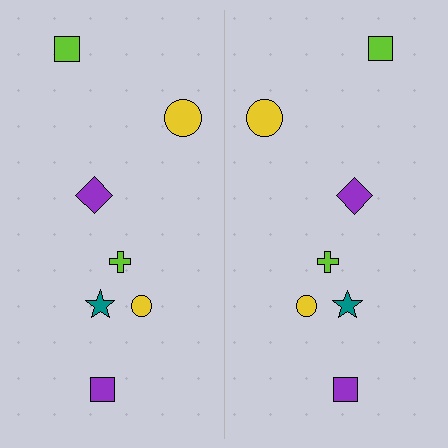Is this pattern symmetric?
Yes, this pattern has bilateral (reflection) symmetry.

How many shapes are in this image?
There are 14 shapes in this image.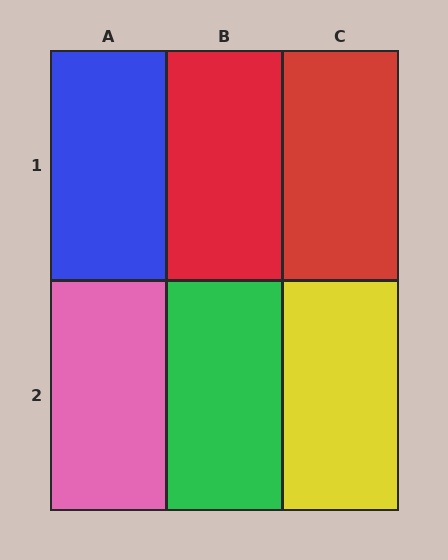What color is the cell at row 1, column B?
Red.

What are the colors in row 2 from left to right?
Pink, green, yellow.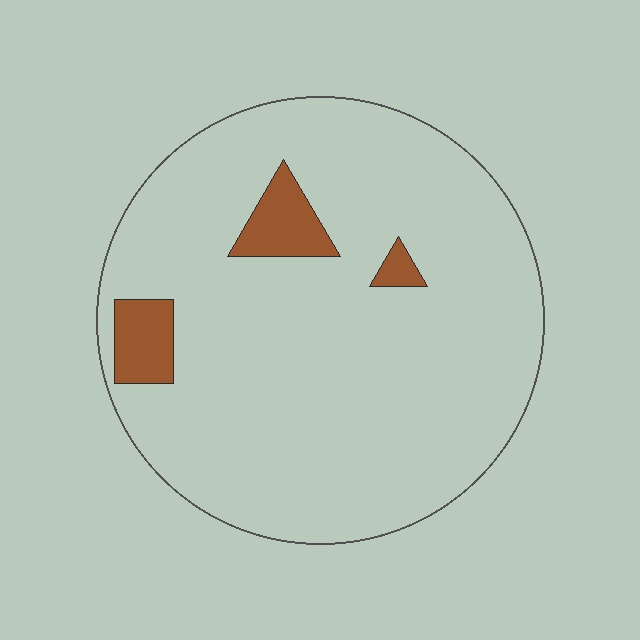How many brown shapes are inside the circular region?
3.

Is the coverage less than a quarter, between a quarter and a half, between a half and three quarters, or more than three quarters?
Less than a quarter.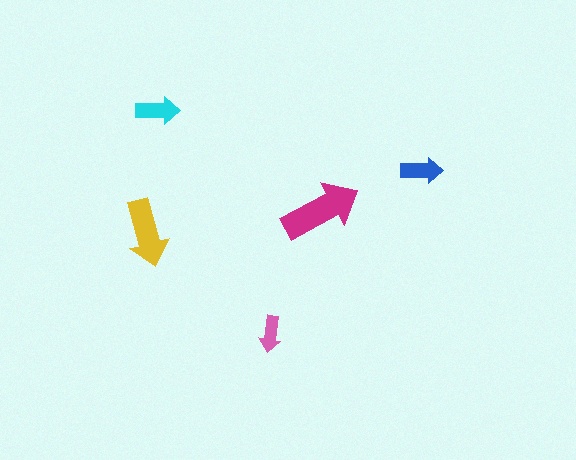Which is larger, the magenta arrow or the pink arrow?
The magenta one.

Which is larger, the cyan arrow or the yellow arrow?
The yellow one.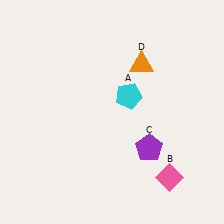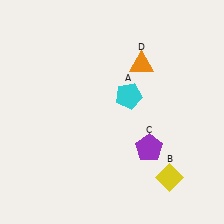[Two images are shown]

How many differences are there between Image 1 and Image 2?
There is 1 difference between the two images.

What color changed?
The diamond (B) changed from pink in Image 1 to yellow in Image 2.